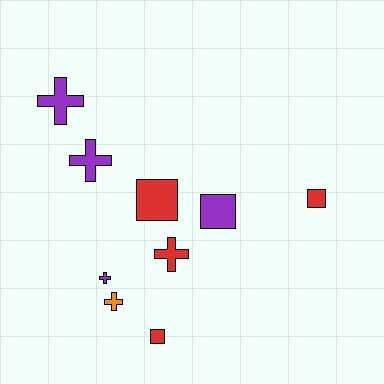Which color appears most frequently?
Purple, with 4 objects.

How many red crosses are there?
There is 1 red cross.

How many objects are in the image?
There are 9 objects.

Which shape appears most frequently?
Cross, with 5 objects.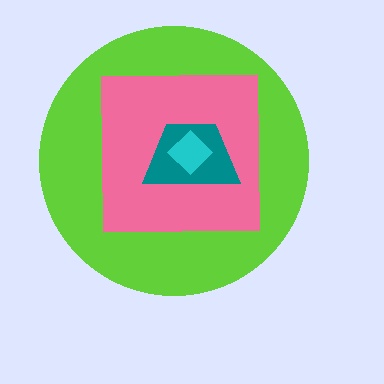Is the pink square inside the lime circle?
Yes.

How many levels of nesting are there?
4.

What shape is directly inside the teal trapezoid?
The cyan diamond.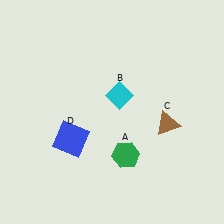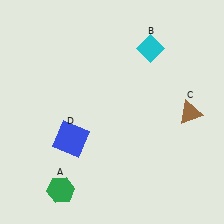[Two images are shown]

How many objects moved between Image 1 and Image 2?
3 objects moved between the two images.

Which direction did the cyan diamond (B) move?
The cyan diamond (B) moved up.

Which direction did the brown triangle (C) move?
The brown triangle (C) moved right.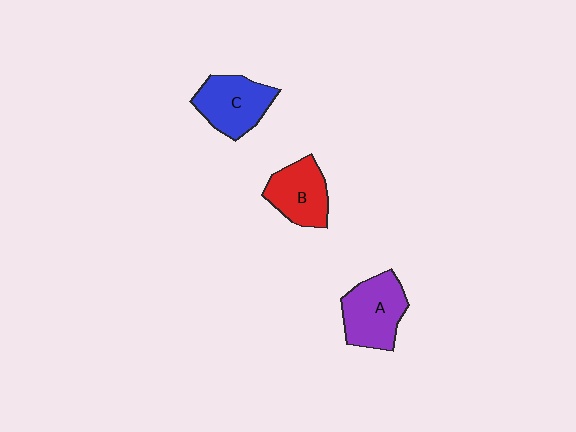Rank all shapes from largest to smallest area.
From largest to smallest: A (purple), C (blue), B (red).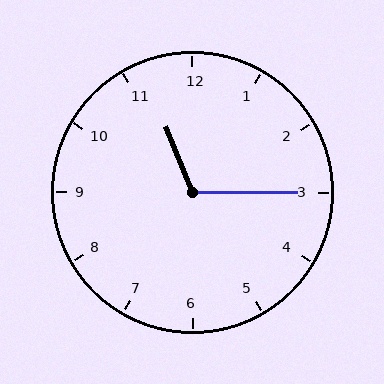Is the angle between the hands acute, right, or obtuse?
It is obtuse.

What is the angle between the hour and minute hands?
Approximately 112 degrees.